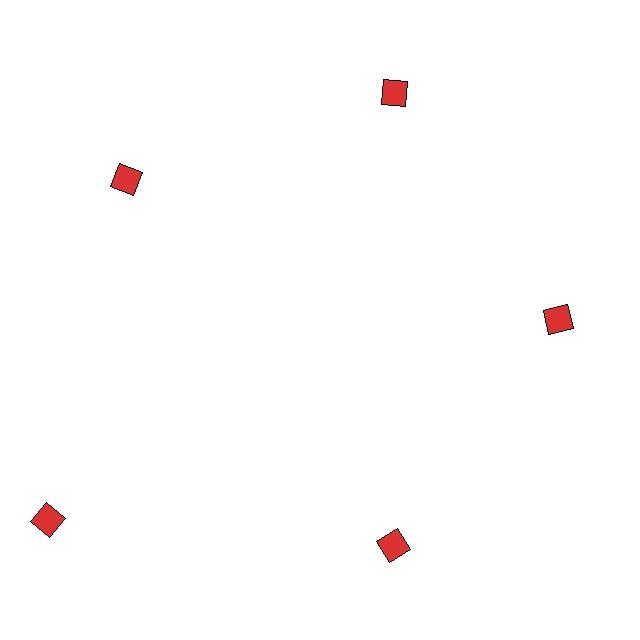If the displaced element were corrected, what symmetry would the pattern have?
It would have 5-fold rotational symmetry — the pattern would map onto itself every 72 degrees.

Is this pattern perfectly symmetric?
No. The 5 red diamonds are arranged in a ring, but one element near the 8 o'clock position is pushed outward from the center, breaking the 5-fold rotational symmetry.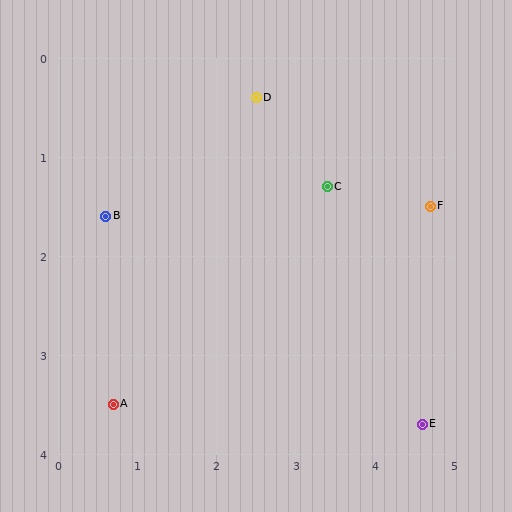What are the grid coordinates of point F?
Point F is at approximately (4.7, 1.5).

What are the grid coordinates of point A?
Point A is at approximately (0.7, 3.5).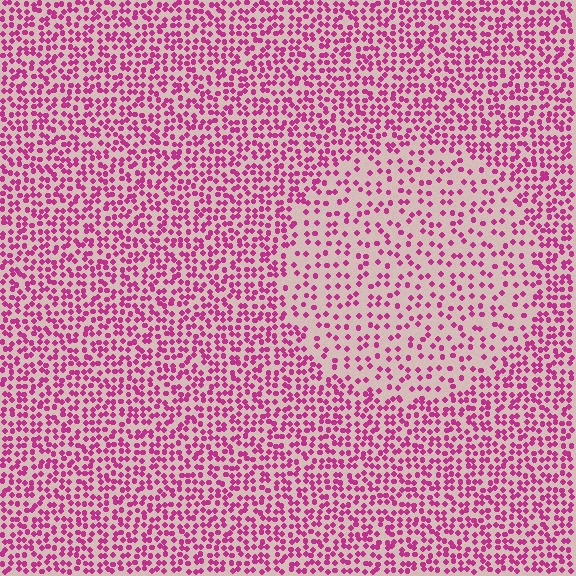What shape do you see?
I see a circle.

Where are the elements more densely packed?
The elements are more densely packed outside the circle boundary.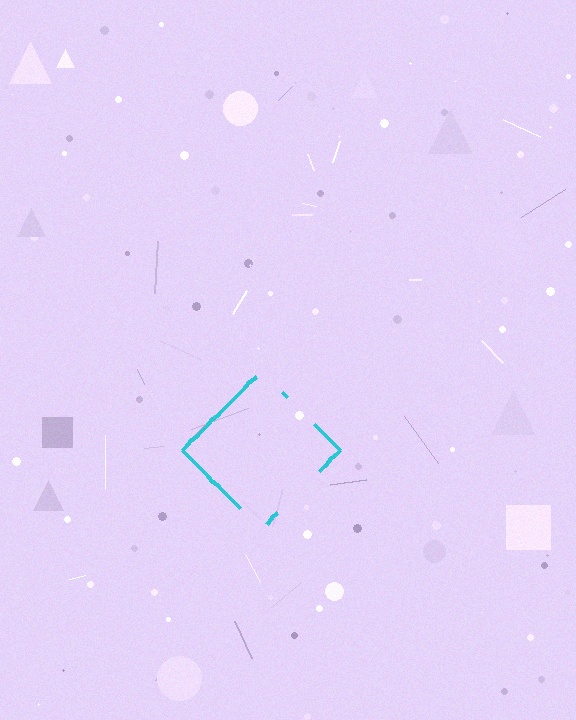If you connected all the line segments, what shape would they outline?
They would outline a diamond.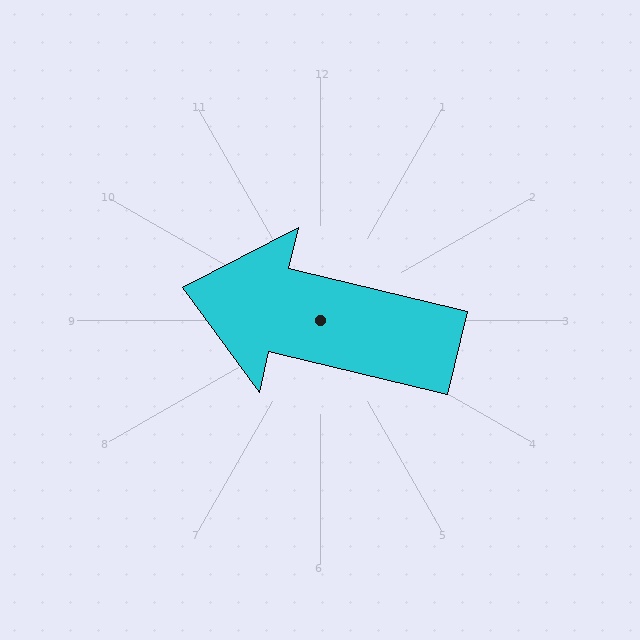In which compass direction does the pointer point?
West.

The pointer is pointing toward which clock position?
Roughly 9 o'clock.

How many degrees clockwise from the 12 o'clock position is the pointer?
Approximately 283 degrees.